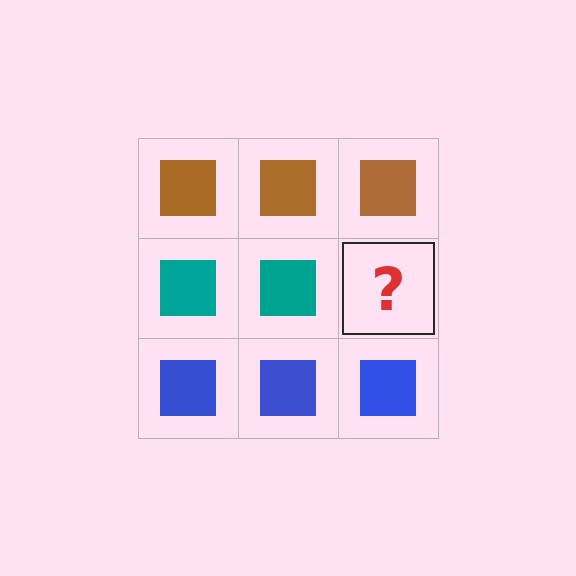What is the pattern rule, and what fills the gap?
The rule is that each row has a consistent color. The gap should be filled with a teal square.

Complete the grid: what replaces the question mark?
The question mark should be replaced with a teal square.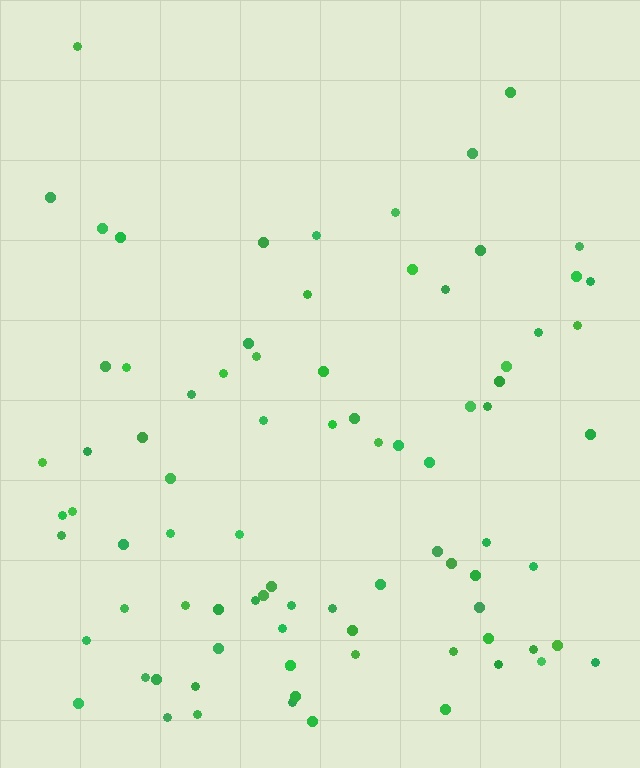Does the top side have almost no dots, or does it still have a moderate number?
Still a moderate number, just noticeably fewer than the bottom.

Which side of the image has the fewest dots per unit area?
The top.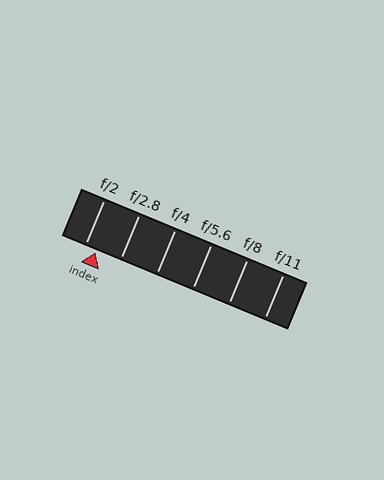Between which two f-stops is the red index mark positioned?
The index mark is between f/2 and f/2.8.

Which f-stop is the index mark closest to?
The index mark is closest to f/2.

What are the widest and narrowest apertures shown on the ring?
The widest aperture shown is f/2 and the narrowest is f/11.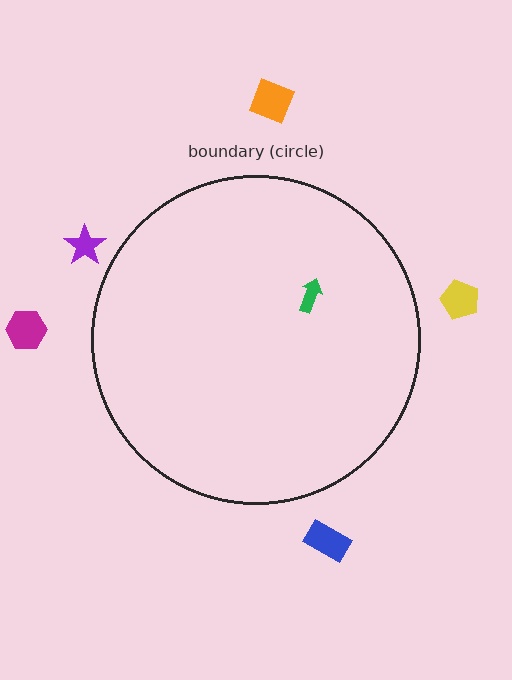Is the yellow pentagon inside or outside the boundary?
Outside.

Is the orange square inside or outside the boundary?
Outside.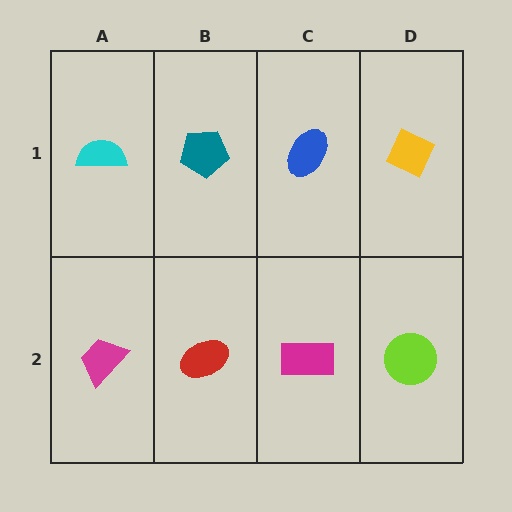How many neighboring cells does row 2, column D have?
2.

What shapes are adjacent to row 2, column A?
A cyan semicircle (row 1, column A), a red ellipse (row 2, column B).